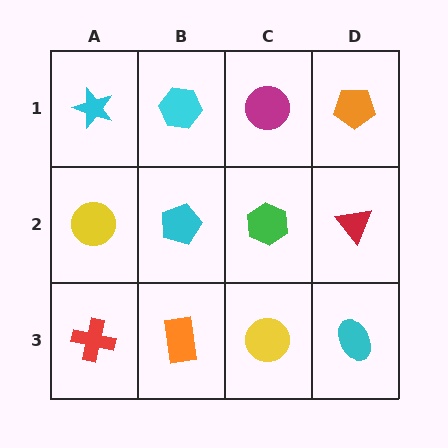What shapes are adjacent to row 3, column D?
A red triangle (row 2, column D), a yellow circle (row 3, column C).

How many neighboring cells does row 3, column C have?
3.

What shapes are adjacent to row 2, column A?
A cyan star (row 1, column A), a red cross (row 3, column A), a cyan pentagon (row 2, column B).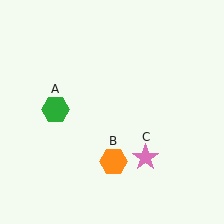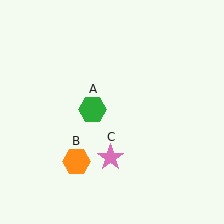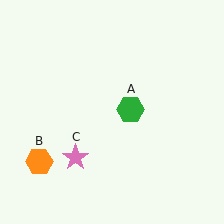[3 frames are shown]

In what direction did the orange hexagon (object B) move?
The orange hexagon (object B) moved left.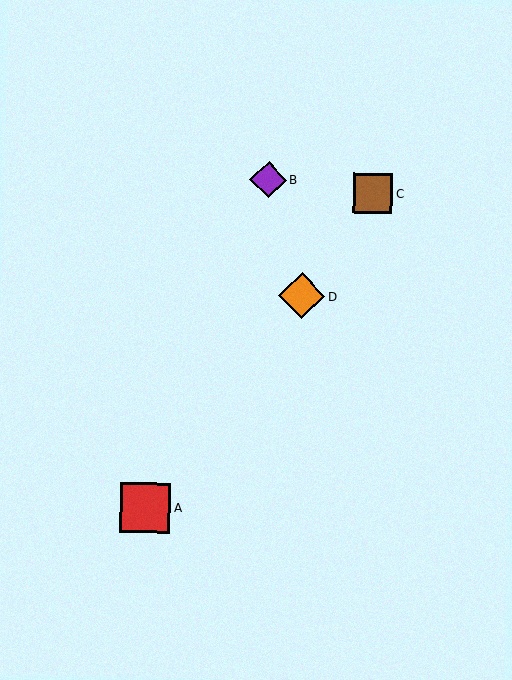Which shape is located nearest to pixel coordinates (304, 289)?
The orange diamond (labeled D) at (302, 296) is nearest to that location.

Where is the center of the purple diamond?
The center of the purple diamond is at (268, 179).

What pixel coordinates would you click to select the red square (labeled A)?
Click at (145, 508) to select the red square A.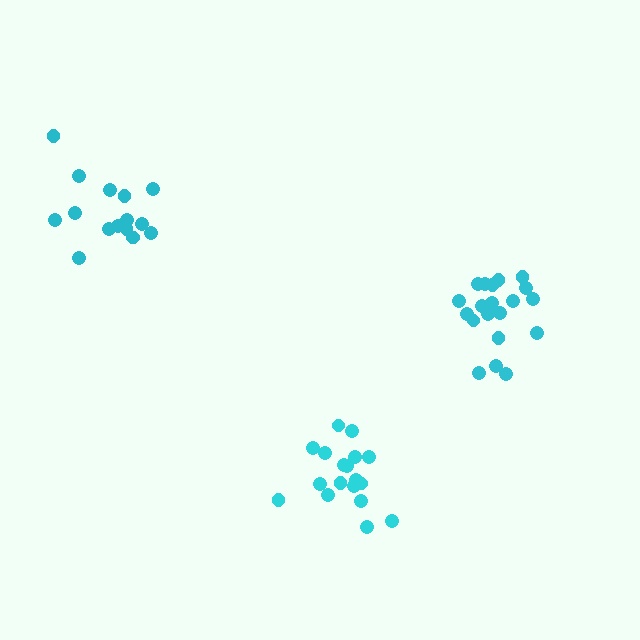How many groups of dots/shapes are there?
There are 3 groups.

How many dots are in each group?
Group 1: 18 dots, Group 2: 15 dots, Group 3: 20 dots (53 total).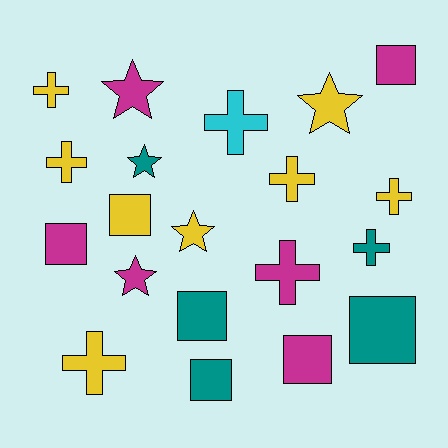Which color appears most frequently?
Yellow, with 8 objects.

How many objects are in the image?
There are 20 objects.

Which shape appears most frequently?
Cross, with 8 objects.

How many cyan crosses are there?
There is 1 cyan cross.